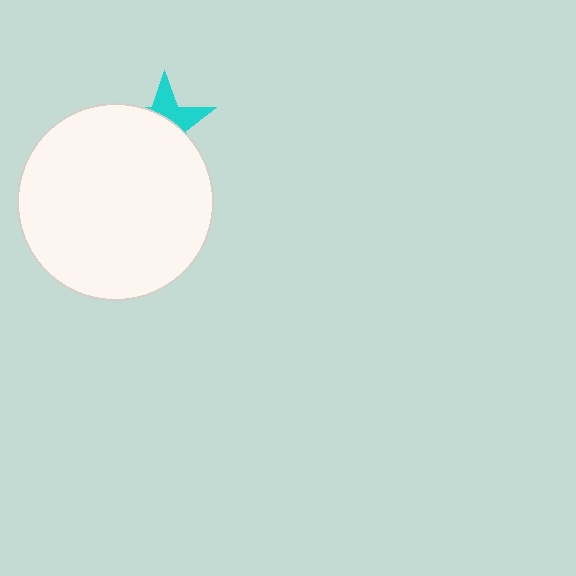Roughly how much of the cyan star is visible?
A small part of it is visible (roughly 37%).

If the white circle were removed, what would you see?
You would see the complete cyan star.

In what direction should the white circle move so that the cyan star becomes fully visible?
The white circle should move down. That is the shortest direction to clear the overlap and leave the cyan star fully visible.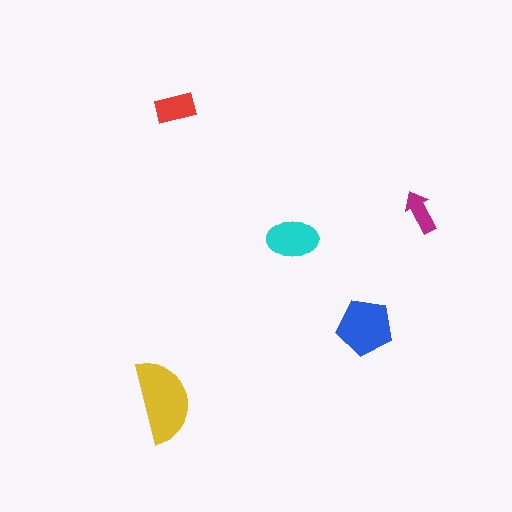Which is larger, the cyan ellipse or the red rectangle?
The cyan ellipse.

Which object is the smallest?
The magenta arrow.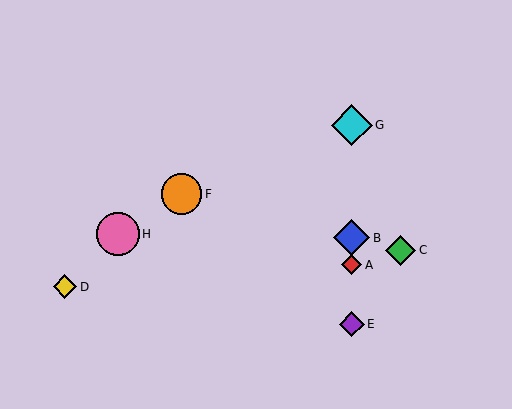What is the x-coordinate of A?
Object A is at x≈352.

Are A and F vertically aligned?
No, A is at x≈352 and F is at x≈182.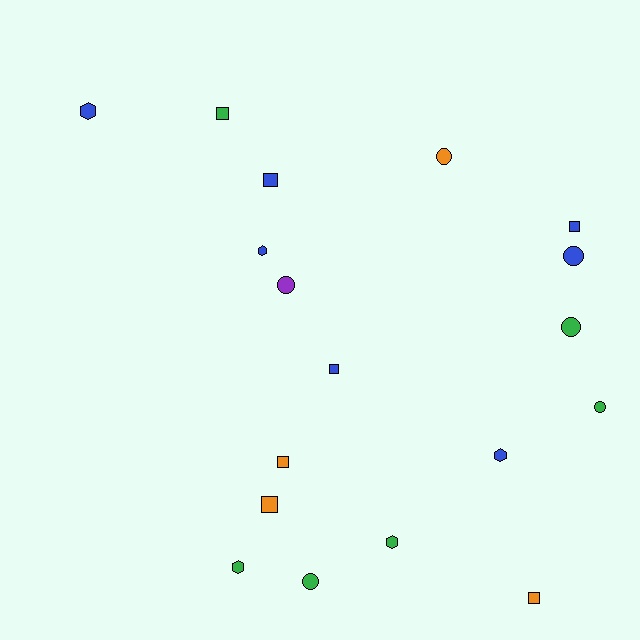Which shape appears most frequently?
Square, with 7 objects.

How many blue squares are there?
There are 3 blue squares.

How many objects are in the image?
There are 18 objects.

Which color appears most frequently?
Blue, with 7 objects.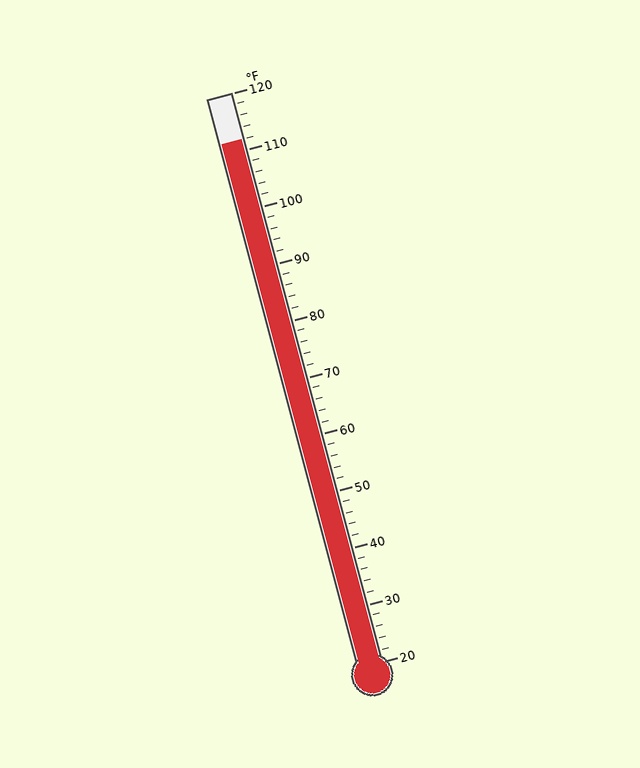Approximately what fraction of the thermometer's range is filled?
The thermometer is filled to approximately 90% of its range.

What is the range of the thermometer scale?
The thermometer scale ranges from 20°F to 120°F.